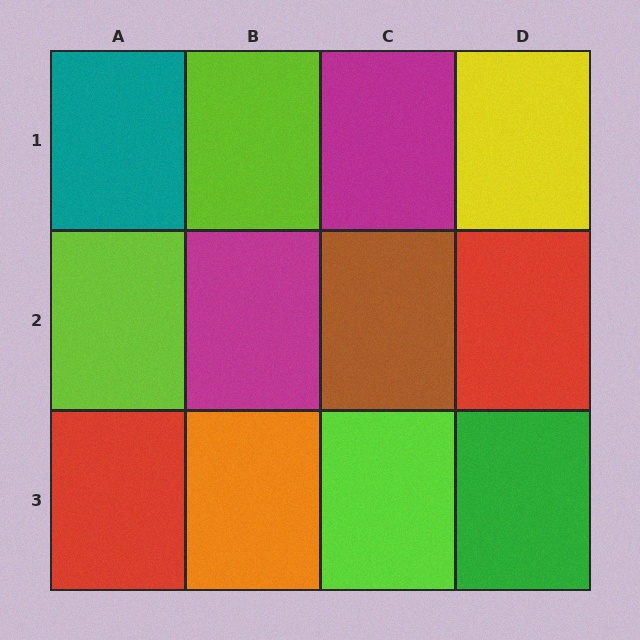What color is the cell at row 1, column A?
Teal.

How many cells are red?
2 cells are red.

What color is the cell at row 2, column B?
Magenta.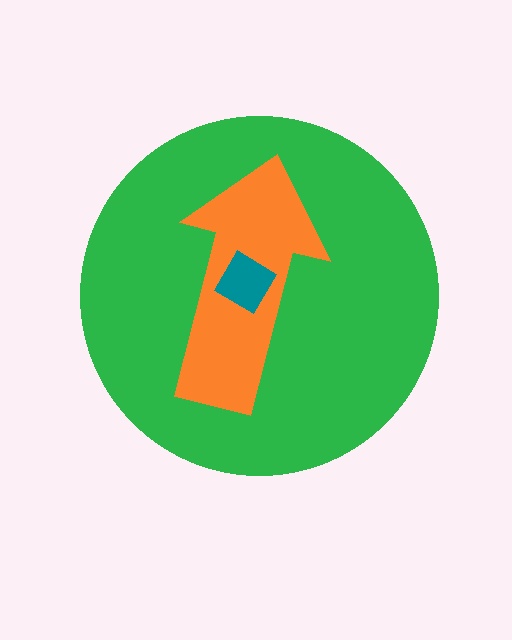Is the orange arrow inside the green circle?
Yes.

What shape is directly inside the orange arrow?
The teal diamond.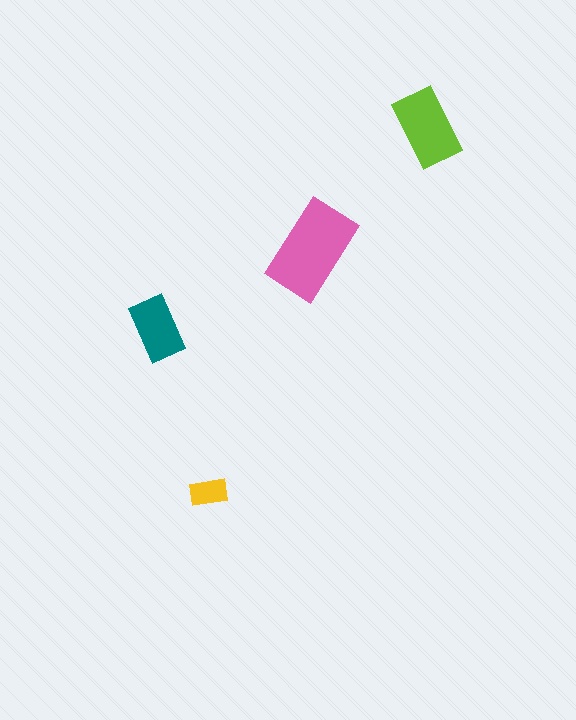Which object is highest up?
The lime rectangle is topmost.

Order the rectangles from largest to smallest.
the pink one, the lime one, the teal one, the yellow one.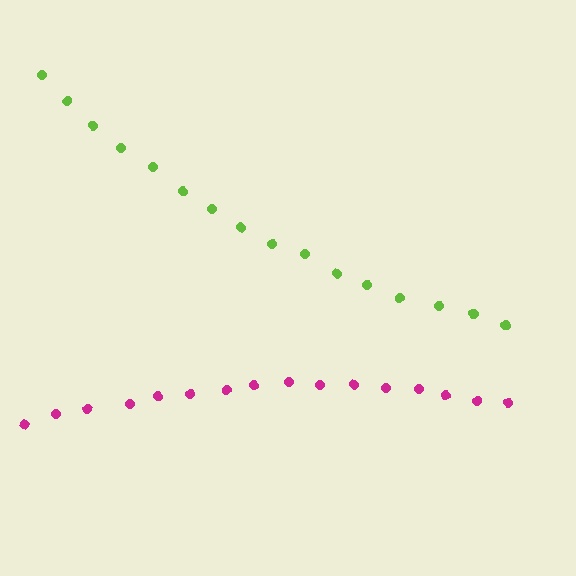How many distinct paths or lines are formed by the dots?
There are 2 distinct paths.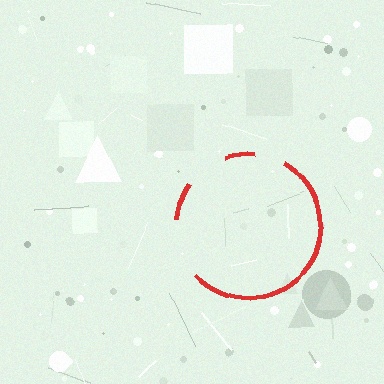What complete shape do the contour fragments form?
The contour fragments form a circle.